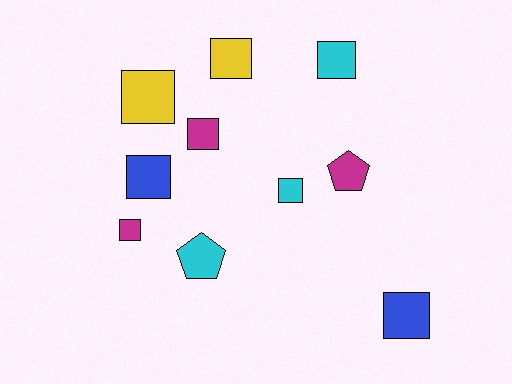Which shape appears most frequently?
Square, with 8 objects.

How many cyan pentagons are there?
There is 1 cyan pentagon.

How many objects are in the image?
There are 10 objects.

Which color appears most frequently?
Magenta, with 3 objects.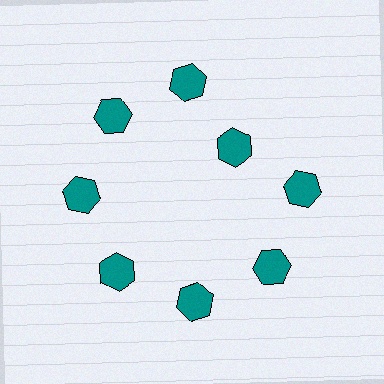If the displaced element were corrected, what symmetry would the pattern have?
It would have 8-fold rotational symmetry — the pattern would map onto itself every 45 degrees.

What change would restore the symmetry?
The symmetry would be restored by moving it outward, back onto the ring so that all 8 hexagons sit at equal angles and equal distance from the center.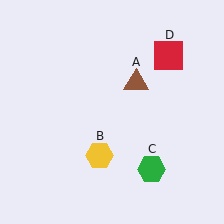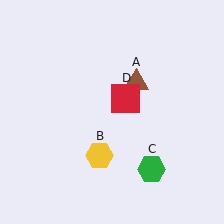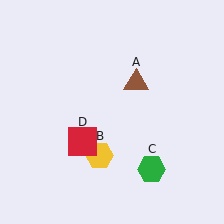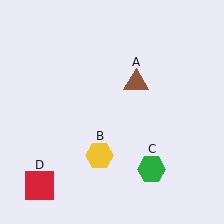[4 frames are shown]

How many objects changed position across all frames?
1 object changed position: red square (object D).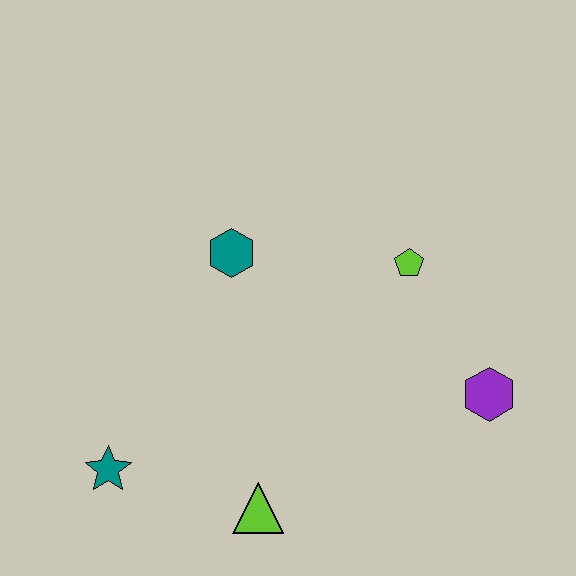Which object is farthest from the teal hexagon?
The purple hexagon is farthest from the teal hexagon.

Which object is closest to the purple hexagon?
The lime pentagon is closest to the purple hexagon.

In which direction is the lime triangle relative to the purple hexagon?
The lime triangle is to the left of the purple hexagon.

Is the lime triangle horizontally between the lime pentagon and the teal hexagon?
Yes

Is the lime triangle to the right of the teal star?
Yes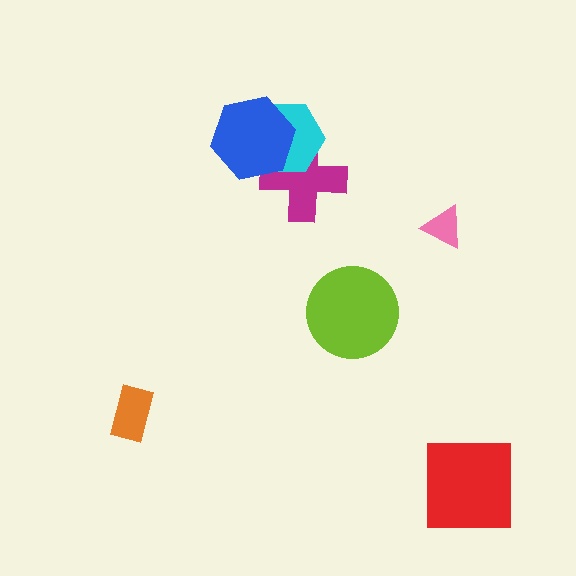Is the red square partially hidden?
No, no other shape covers it.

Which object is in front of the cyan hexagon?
The blue hexagon is in front of the cyan hexagon.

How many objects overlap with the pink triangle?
0 objects overlap with the pink triangle.